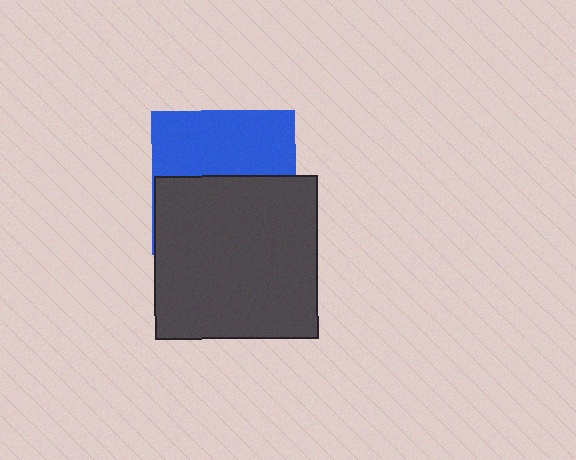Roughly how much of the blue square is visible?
About half of it is visible (roughly 47%).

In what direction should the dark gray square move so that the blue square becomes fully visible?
The dark gray square should move down. That is the shortest direction to clear the overlap and leave the blue square fully visible.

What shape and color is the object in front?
The object in front is a dark gray square.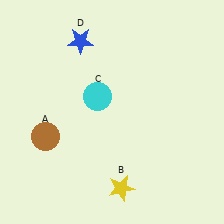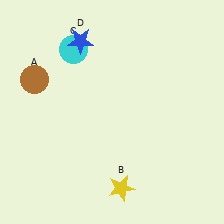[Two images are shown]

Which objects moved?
The objects that moved are: the brown circle (A), the cyan circle (C).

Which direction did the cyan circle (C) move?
The cyan circle (C) moved up.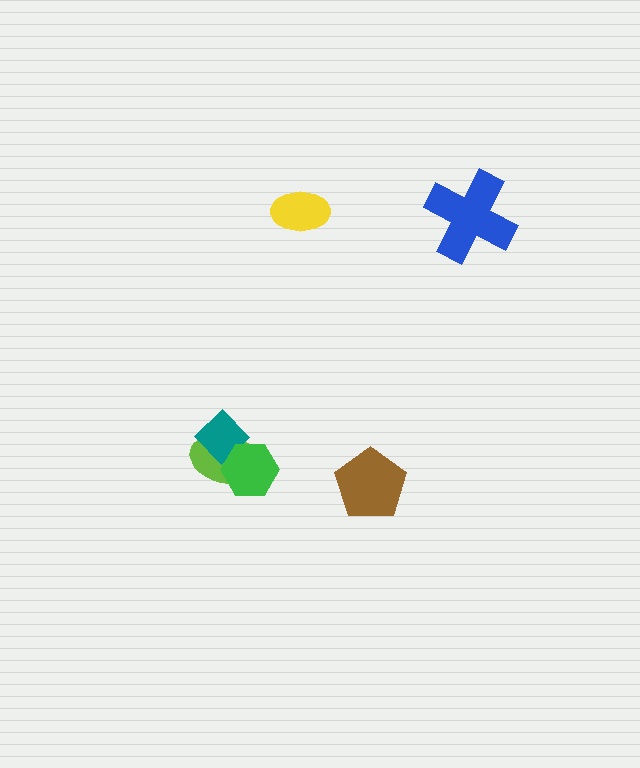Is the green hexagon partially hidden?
No, no other shape covers it.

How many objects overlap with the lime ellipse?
2 objects overlap with the lime ellipse.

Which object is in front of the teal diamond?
The green hexagon is in front of the teal diamond.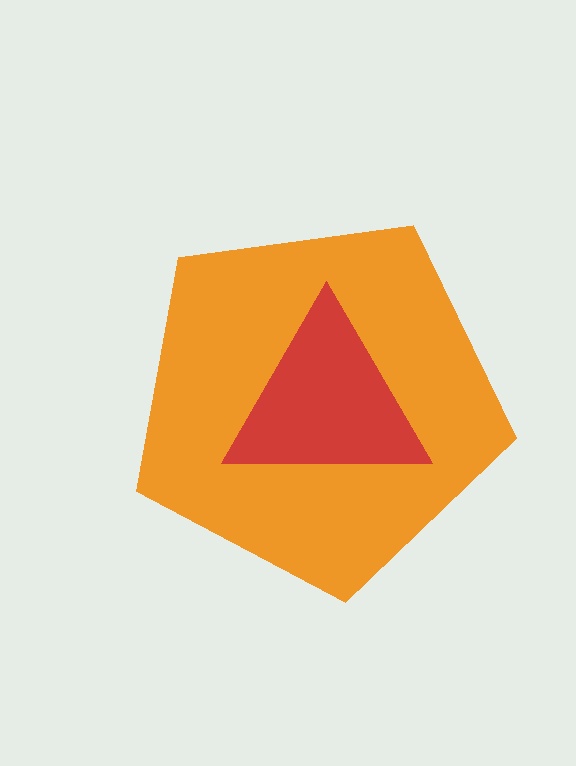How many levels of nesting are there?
2.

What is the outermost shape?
The orange pentagon.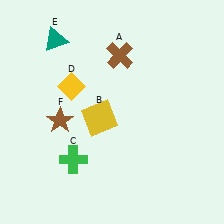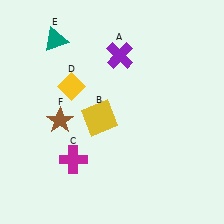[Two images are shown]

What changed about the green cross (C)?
In Image 1, C is green. In Image 2, it changed to magenta.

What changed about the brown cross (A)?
In Image 1, A is brown. In Image 2, it changed to purple.